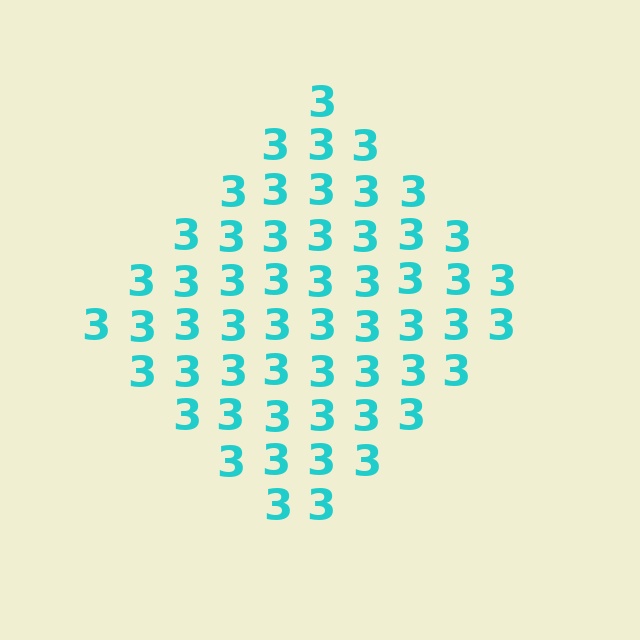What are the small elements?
The small elements are digit 3's.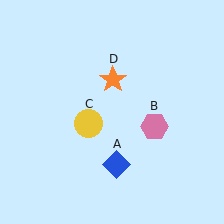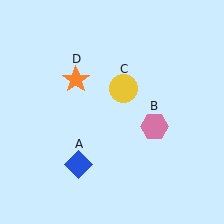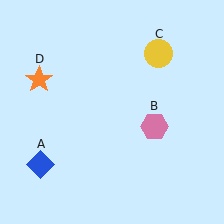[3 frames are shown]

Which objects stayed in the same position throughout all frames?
Pink hexagon (object B) remained stationary.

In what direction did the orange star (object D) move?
The orange star (object D) moved left.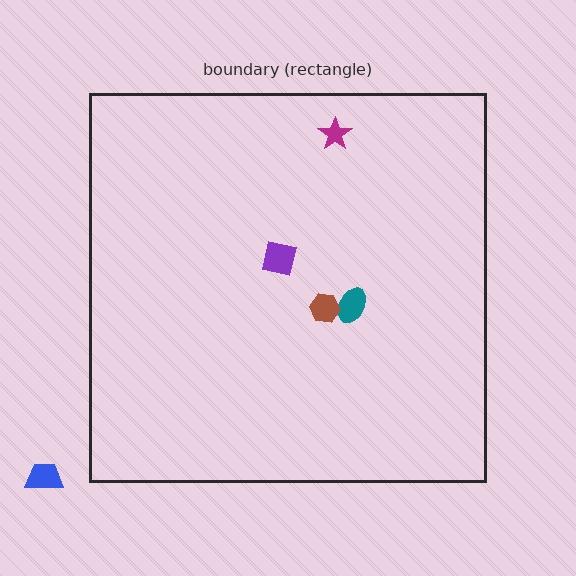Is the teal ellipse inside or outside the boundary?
Inside.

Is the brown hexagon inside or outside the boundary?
Inside.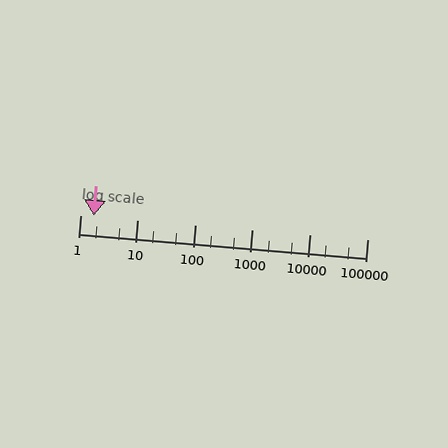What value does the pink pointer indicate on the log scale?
The pointer indicates approximately 1.7.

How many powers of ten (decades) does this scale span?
The scale spans 5 decades, from 1 to 100000.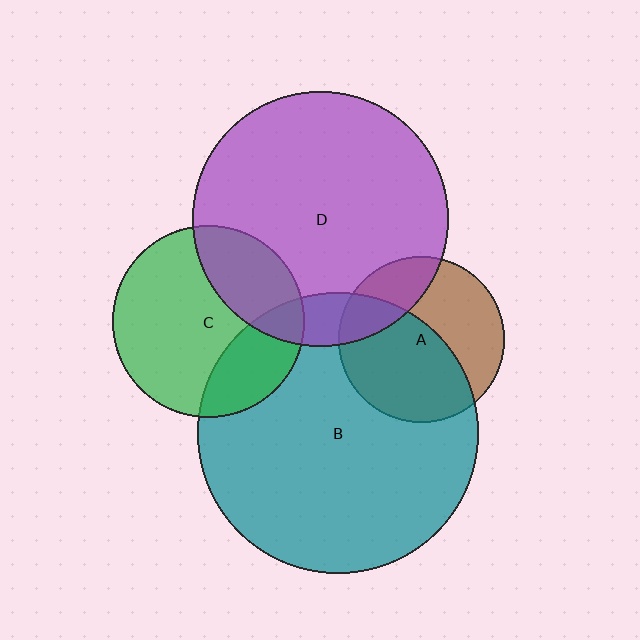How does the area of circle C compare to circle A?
Approximately 1.3 times.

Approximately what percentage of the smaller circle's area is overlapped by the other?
Approximately 25%.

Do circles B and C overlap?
Yes.